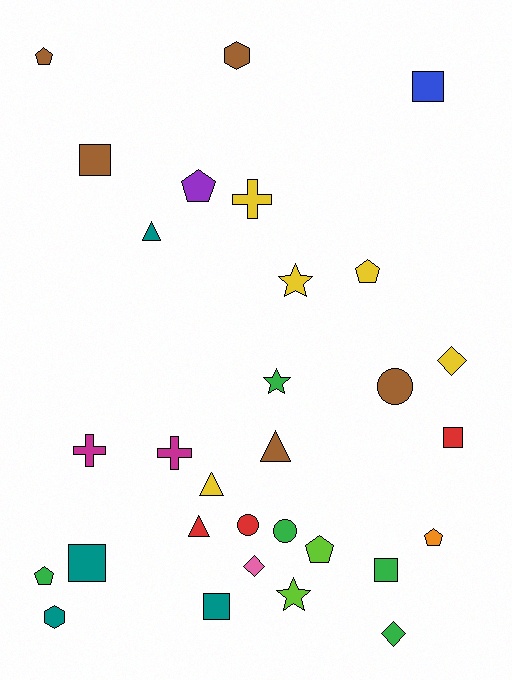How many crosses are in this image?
There are 3 crosses.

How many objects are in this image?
There are 30 objects.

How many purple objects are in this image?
There is 1 purple object.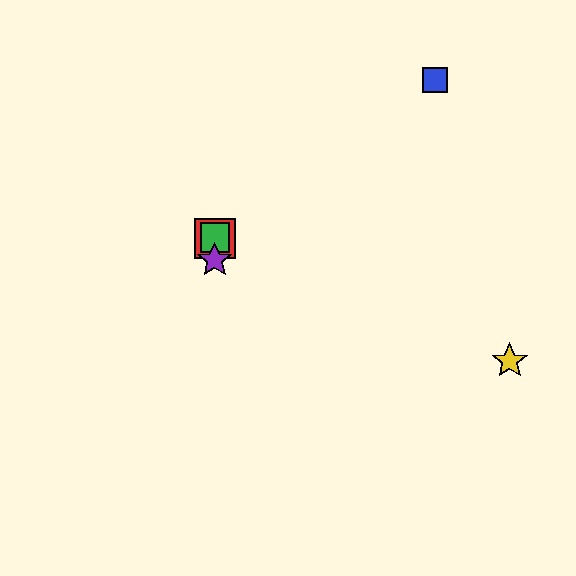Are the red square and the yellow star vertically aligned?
No, the red square is at x≈215 and the yellow star is at x≈510.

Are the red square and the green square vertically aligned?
Yes, both are at x≈215.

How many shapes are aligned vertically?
3 shapes (the red square, the green square, the purple star) are aligned vertically.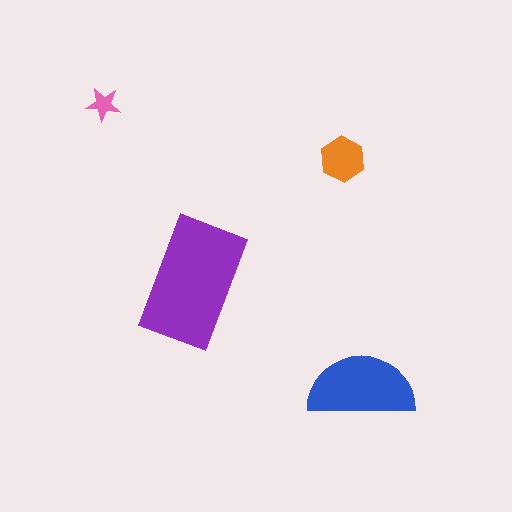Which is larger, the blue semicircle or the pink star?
The blue semicircle.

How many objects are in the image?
There are 4 objects in the image.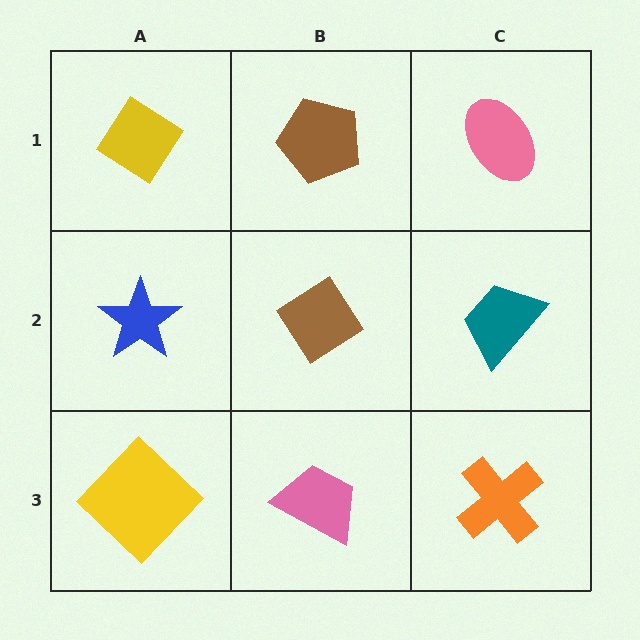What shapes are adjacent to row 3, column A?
A blue star (row 2, column A), a pink trapezoid (row 3, column B).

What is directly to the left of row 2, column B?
A blue star.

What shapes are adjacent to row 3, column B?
A brown diamond (row 2, column B), a yellow diamond (row 3, column A), an orange cross (row 3, column C).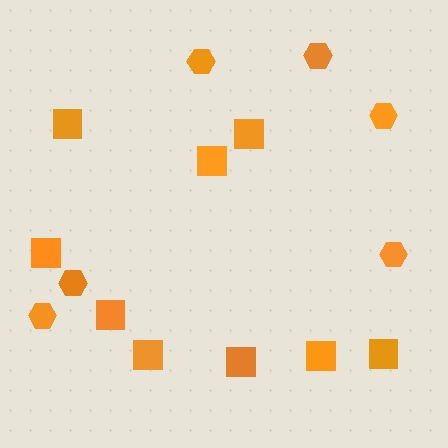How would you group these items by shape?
There are 2 groups: one group of hexagons (6) and one group of squares (9).